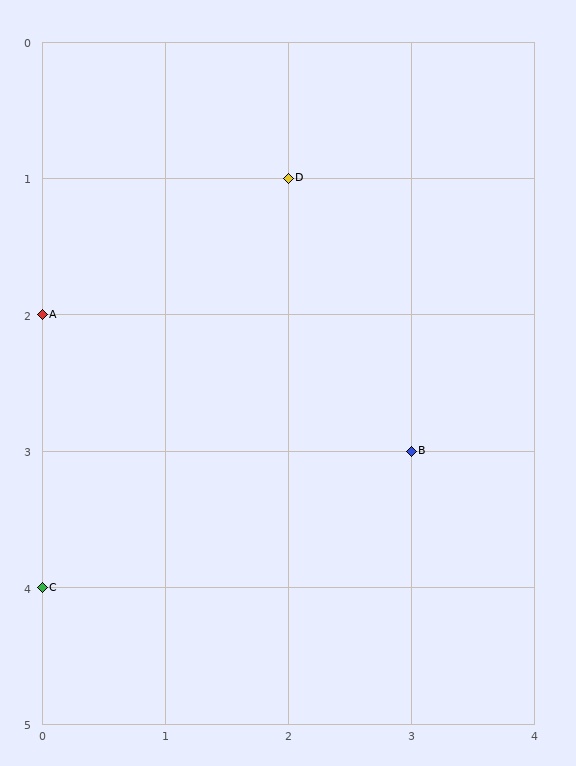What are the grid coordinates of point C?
Point C is at grid coordinates (0, 4).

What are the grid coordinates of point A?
Point A is at grid coordinates (0, 2).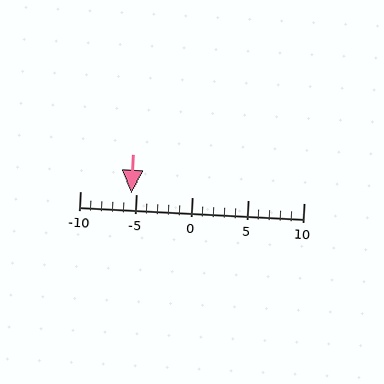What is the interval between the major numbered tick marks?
The major tick marks are spaced 5 units apart.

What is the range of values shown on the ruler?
The ruler shows values from -10 to 10.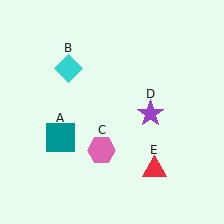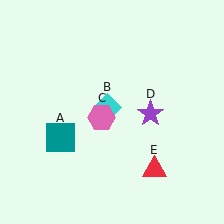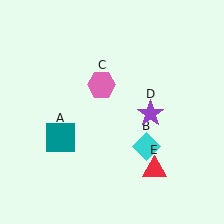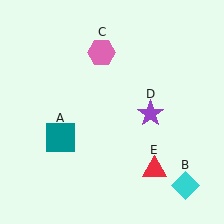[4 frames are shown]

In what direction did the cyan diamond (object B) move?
The cyan diamond (object B) moved down and to the right.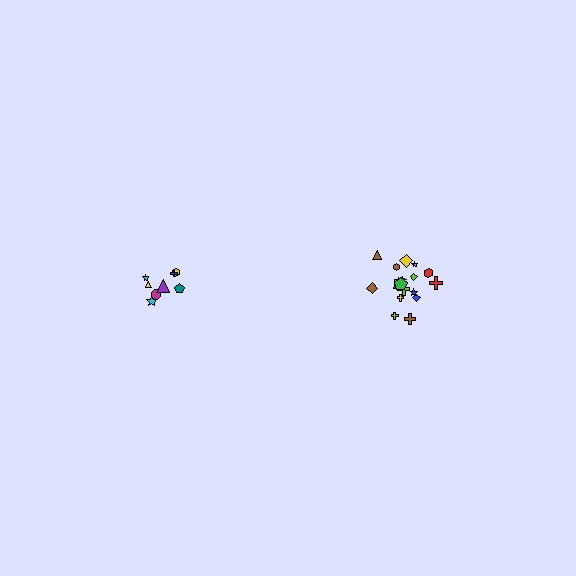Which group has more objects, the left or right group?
The right group.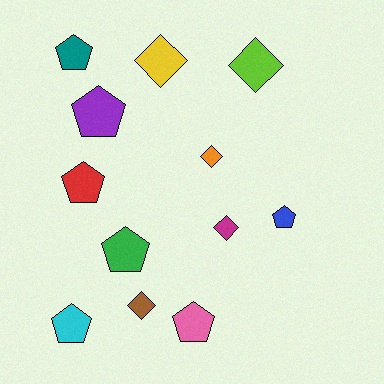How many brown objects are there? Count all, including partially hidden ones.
There is 1 brown object.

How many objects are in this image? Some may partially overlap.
There are 12 objects.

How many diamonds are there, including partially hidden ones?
There are 5 diamonds.